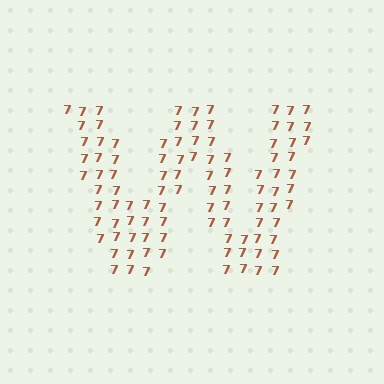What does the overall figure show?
The overall figure shows the letter W.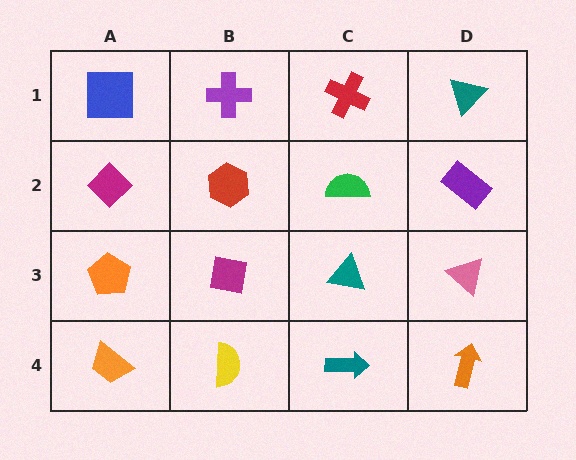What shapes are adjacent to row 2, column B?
A purple cross (row 1, column B), a magenta square (row 3, column B), a magenta diamond (row 2, column A), a green semicircle (row 2, column C).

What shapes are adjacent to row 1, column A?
A magenta diamond (row 2, column A), a purple cross (row 1, column B).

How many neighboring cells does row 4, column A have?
2.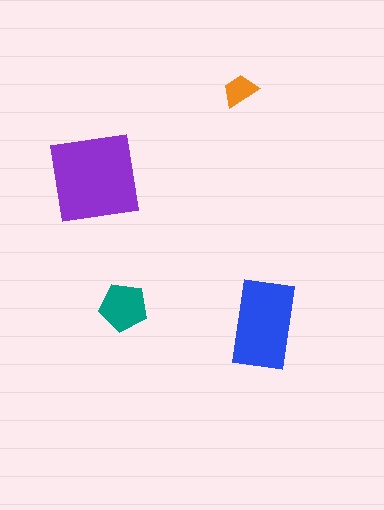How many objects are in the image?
There are 4 objects in the image.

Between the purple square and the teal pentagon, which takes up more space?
The purple square.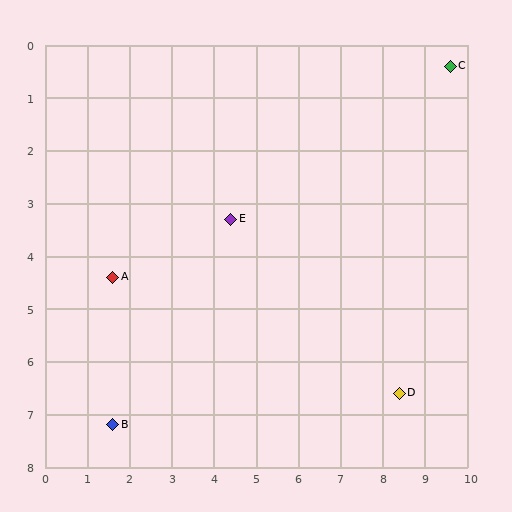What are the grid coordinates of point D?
Point D is at approximately (8.4, 6.6).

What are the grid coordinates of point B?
Point B is at approximately (1.6, 7.2).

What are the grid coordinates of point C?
Point C is at approximately (9.6, 0.4).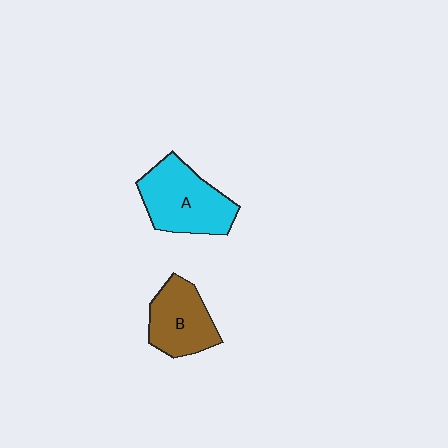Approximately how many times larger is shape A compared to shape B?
Approximately 1.3 times.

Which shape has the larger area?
Shape A (cyan).